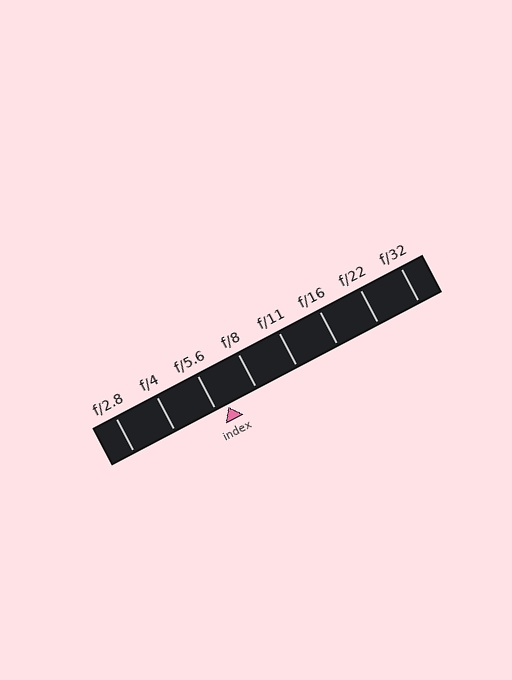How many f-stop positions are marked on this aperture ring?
There are 8 f-stop positions marked.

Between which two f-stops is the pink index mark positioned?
The index mark is between f/5.6 and f/8.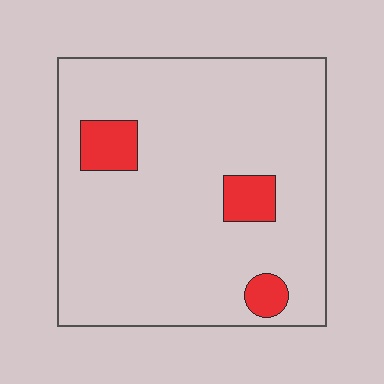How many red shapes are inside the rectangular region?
3.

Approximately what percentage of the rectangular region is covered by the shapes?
Approximately 10%.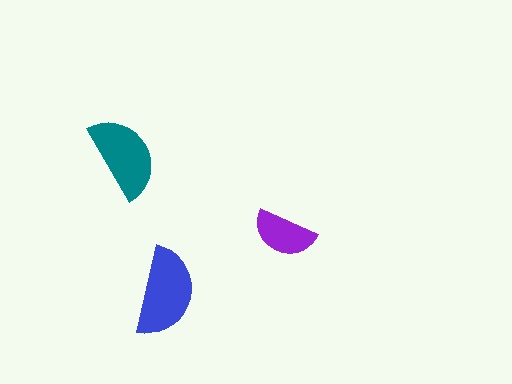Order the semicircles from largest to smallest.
the blue one, the teal one, the purple one.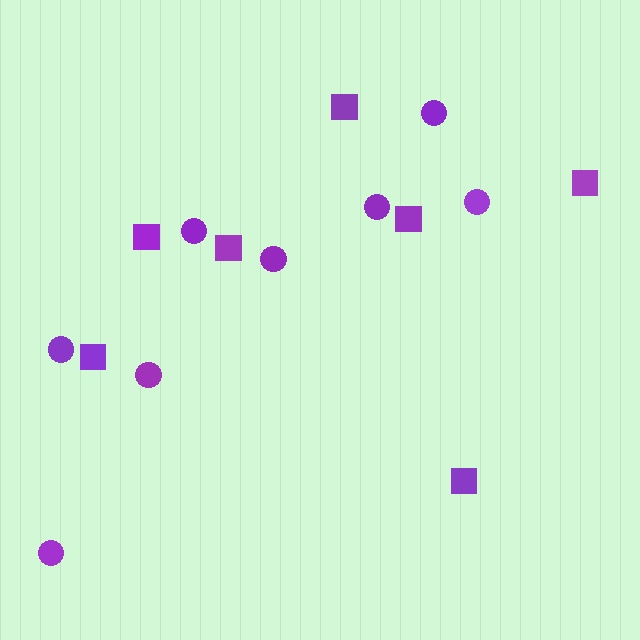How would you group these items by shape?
There are 2 groups: one group of squares (7) and one group of circles (8).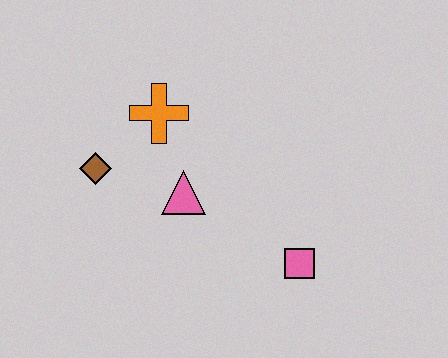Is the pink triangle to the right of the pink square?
No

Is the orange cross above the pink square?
Yes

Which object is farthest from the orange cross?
The pink square is farthest from the orange cross.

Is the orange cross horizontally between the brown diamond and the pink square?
Yes